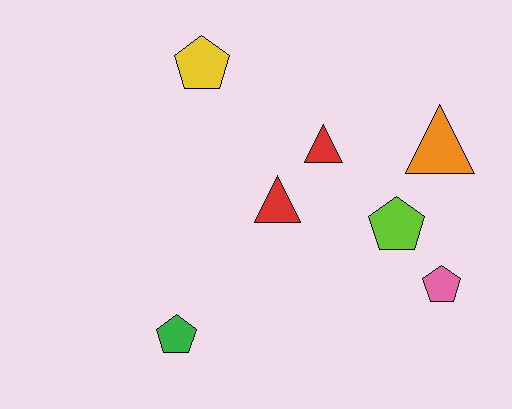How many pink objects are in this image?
There is 1 pink object.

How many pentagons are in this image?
There are 4 pentagons.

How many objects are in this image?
There are 7 objects.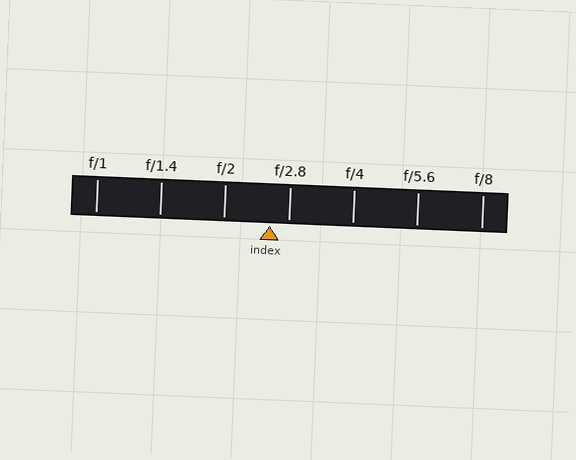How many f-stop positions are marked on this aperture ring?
There are 7 f-stop positions marked.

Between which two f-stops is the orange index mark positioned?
The index mark is between f/2 and f/2.8.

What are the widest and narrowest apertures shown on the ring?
The widest aperture shown is f/1 and the narrowest is f/8.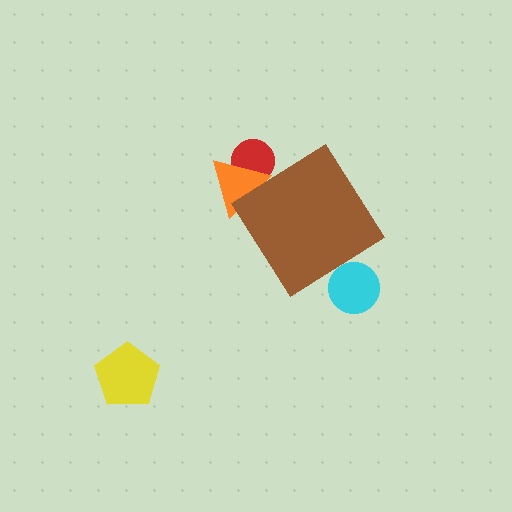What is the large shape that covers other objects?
A brown diamond.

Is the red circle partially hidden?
Yes, the red circle is partially hidden behind the brown diamond.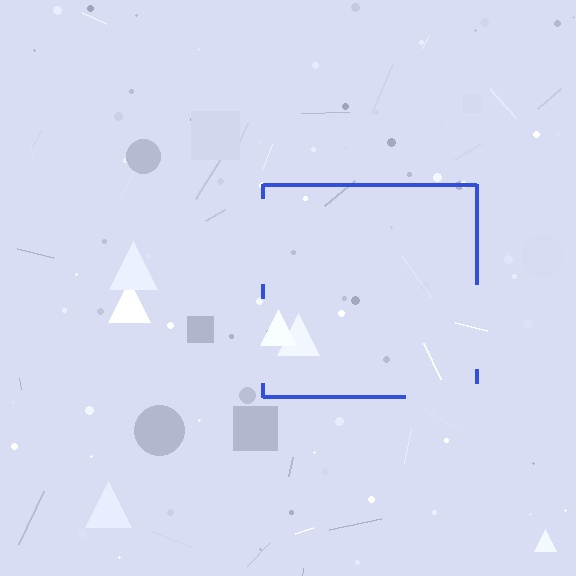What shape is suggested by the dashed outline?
The dashed outline suggests a square.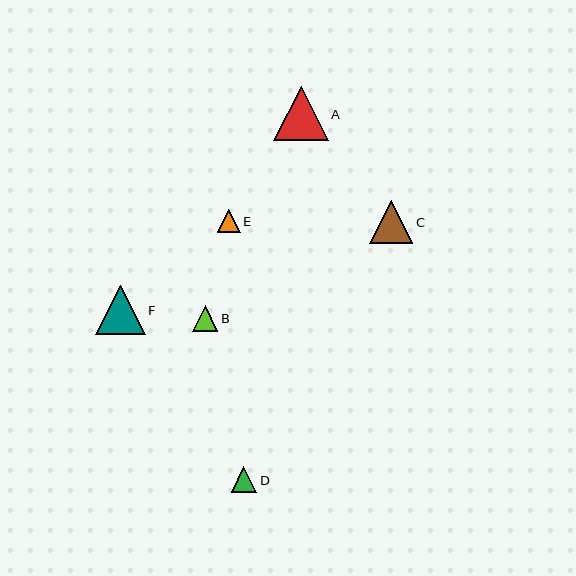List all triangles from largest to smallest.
From largest to smallest: A, F, C, D, B, E.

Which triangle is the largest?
Triangle A is the largest with a size of approximately 54 pixels.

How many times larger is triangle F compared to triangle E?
Triangle F is approximately 2.2 times the size of triangle E.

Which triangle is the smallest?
Triangle E is the smallest with a size of approximately 22 pixels.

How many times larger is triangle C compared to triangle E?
Triangle C is approximately 1.9 times the size of triangle E.